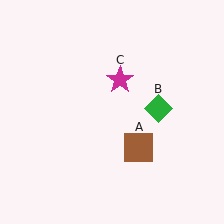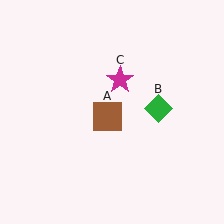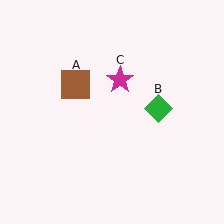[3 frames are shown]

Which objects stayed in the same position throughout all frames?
Green diamond (object B) and magenta star (object C) remained stationary.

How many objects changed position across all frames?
1 object changed position: brown square (object A).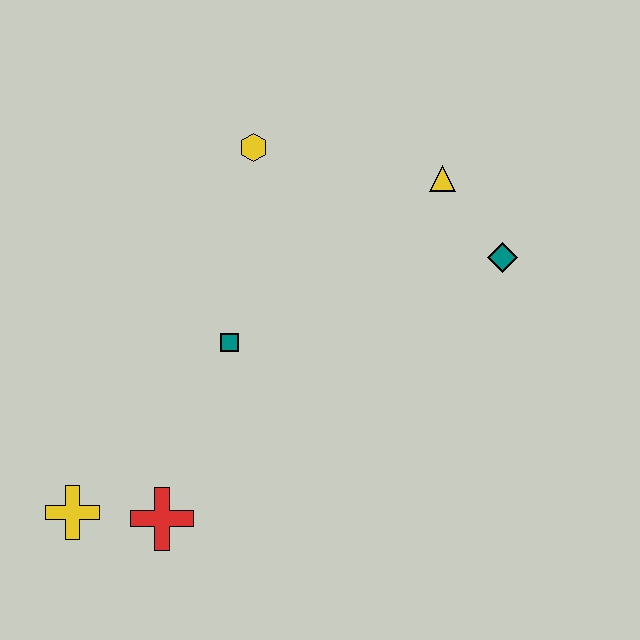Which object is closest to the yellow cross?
The red cross is closest to the yellow cross.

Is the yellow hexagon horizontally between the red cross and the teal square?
No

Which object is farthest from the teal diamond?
The yellow cross is farthest from the teal diamond.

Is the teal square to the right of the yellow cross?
Yes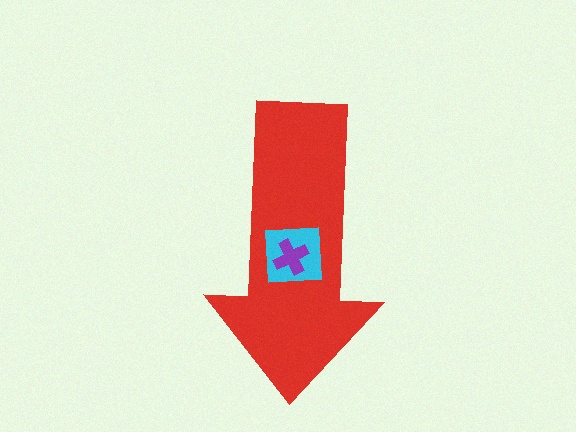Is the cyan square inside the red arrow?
Yes.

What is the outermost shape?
The red arrow.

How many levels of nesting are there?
3.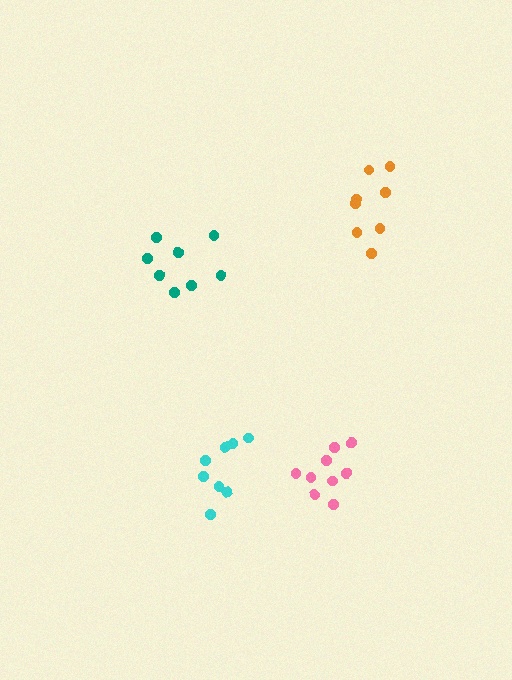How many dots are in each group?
Group 1: 8 dots, Group 2: 8 dots, Group 3: 8 dots, Group 4: 9 dots (33 total).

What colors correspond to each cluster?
The clusters are colored: orange, cyan, teal, pink.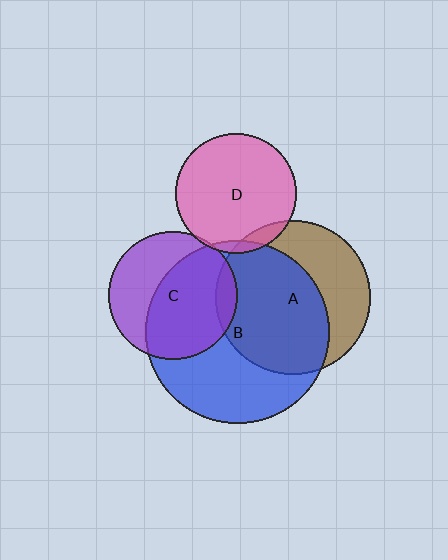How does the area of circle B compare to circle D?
Approximately 2.3 times.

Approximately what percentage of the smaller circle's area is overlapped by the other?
Approximately 10%.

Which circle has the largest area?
Circle B (blue).